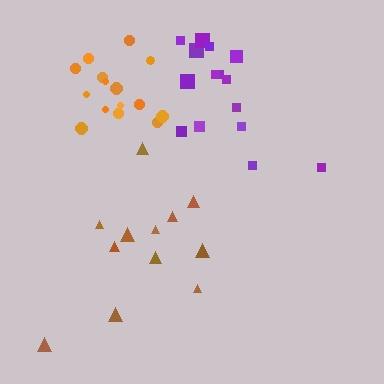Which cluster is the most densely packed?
Orange.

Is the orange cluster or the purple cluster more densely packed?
Orange.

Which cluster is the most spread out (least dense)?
Brown.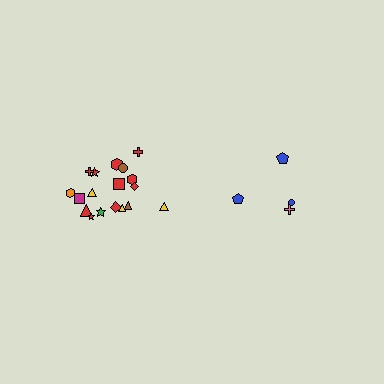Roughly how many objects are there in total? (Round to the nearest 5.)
Roughly 20 objects in total.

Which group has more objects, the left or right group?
The left group.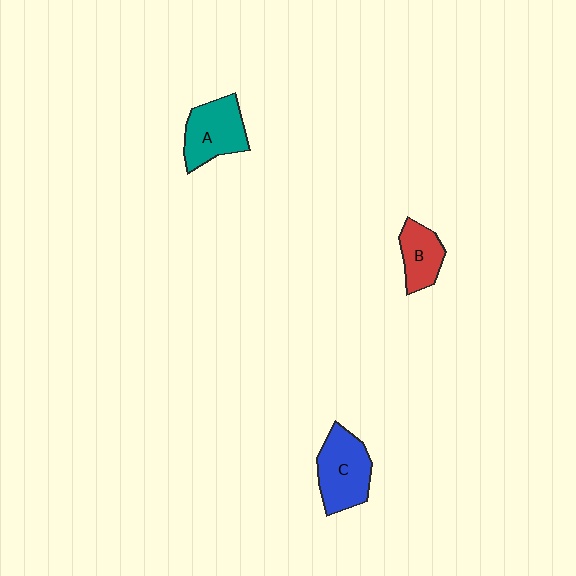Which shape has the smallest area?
Shape B (red).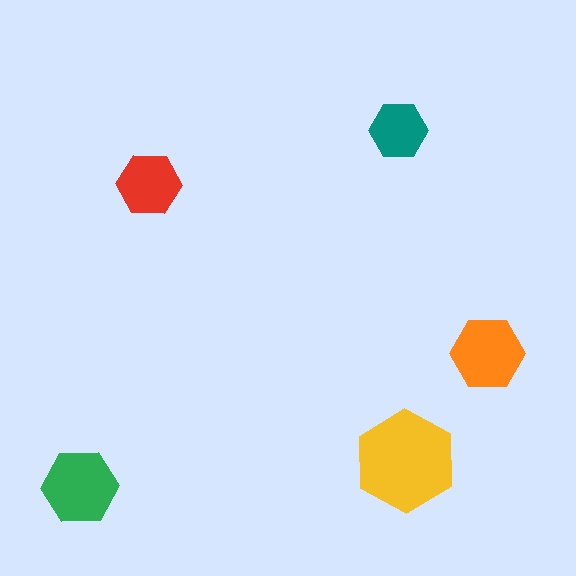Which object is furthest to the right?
The orange hexagon is rightmost.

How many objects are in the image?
There are 5 objects in the image.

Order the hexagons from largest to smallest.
the yellow one, the green one, the orange one, the red one, the teal one.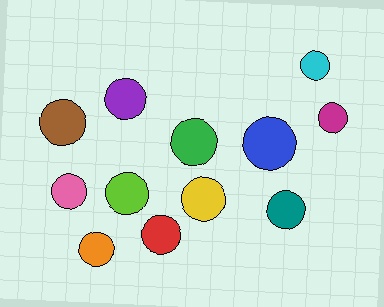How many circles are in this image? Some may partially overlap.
There are 12 circles.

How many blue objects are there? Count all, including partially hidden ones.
There is 1 blue object.